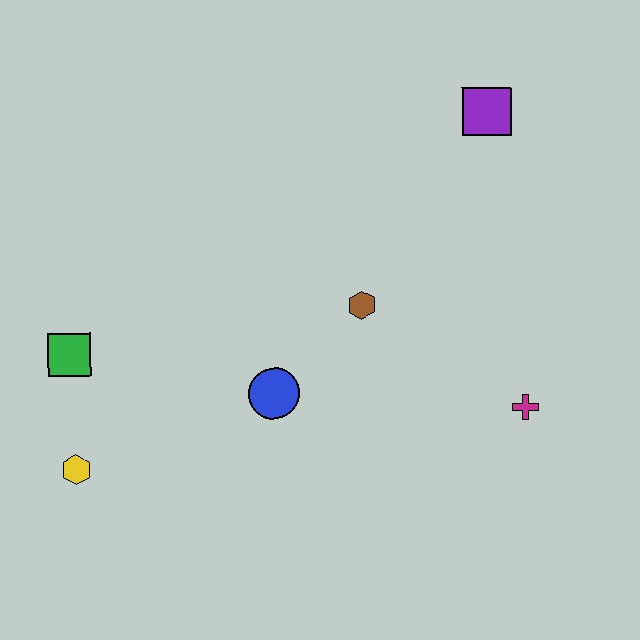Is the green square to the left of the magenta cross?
Yes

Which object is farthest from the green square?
The purple square is farthest from the green square.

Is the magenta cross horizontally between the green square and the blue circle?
No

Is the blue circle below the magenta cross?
No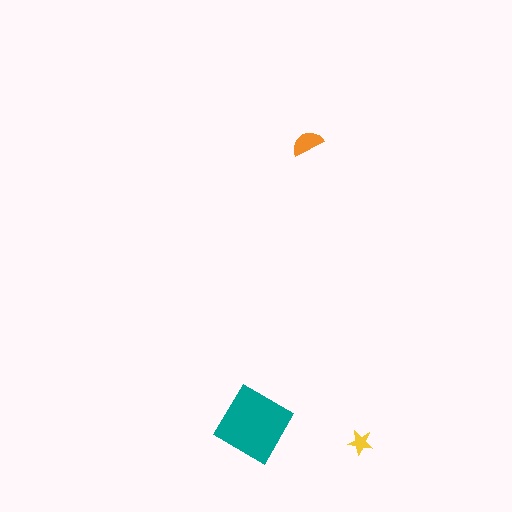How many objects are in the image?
There are 3 objects in the image.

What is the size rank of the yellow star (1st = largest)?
3rd.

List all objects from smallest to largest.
The yellow star, the orange semicircle, the teal diamond.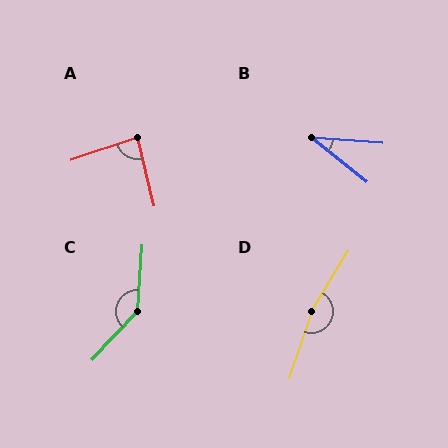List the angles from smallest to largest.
B (34°), A (84°), C (141°), D (167°).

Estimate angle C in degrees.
Approximately 141 degrees.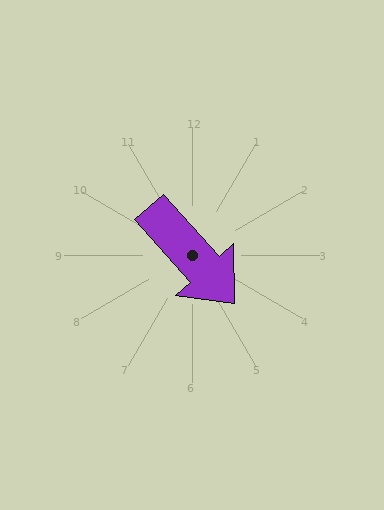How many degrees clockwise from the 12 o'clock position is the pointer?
Approximately 138 degrees.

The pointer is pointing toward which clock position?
Roughly 5 o'clock.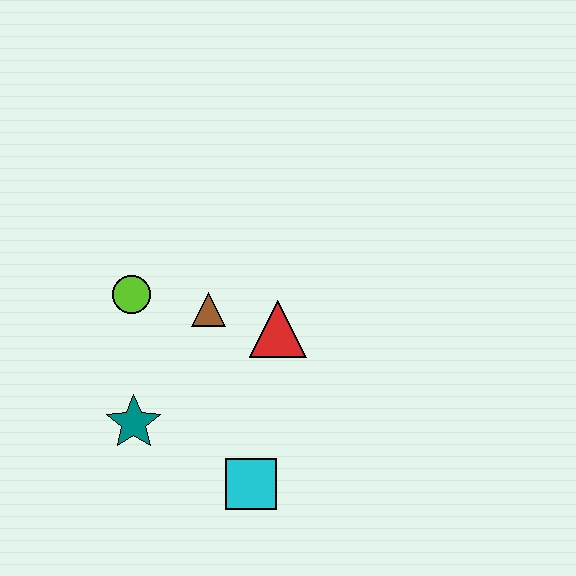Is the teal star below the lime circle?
Yes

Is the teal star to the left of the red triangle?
Yes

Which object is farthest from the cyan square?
The lime circle is farthest from the cyan square.